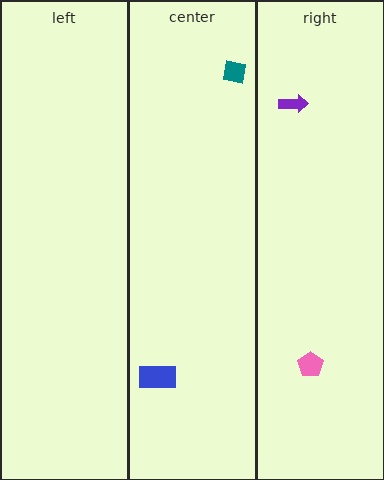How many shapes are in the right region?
2.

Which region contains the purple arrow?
The right region.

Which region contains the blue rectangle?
The center region.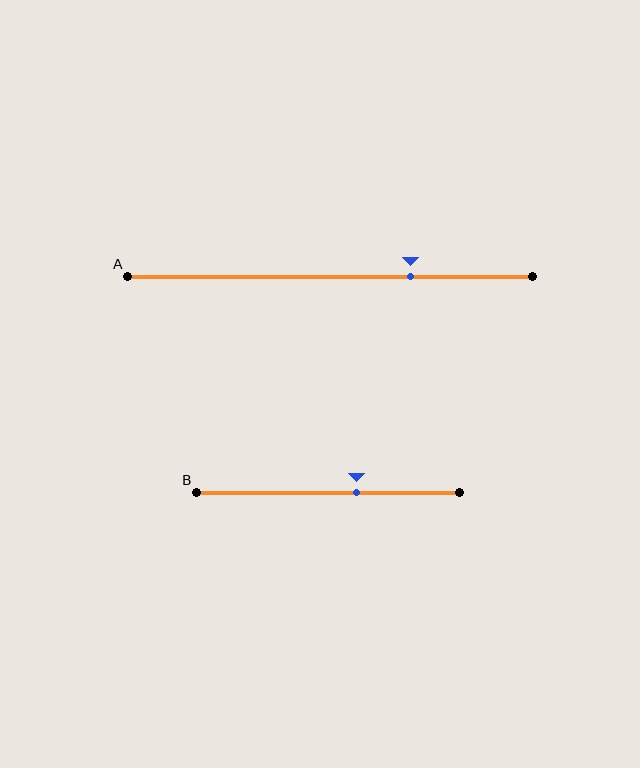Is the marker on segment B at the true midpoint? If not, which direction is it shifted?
No, the marker on segment B is shifted to the right by about 11% of the segment length.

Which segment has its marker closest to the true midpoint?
Segment B has its marker closest to the true midpoint.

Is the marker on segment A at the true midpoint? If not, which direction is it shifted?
No, the marker on segment A is shifted to the right by about 20% of the segment length.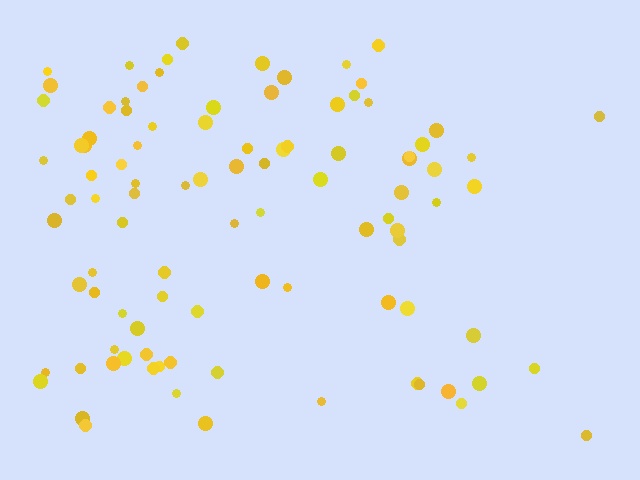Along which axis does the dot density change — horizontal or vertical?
Horizontal.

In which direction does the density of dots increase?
From right to left, with the left side densest.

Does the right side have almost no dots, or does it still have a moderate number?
Still a moderate number, just noticeably fewer than the left.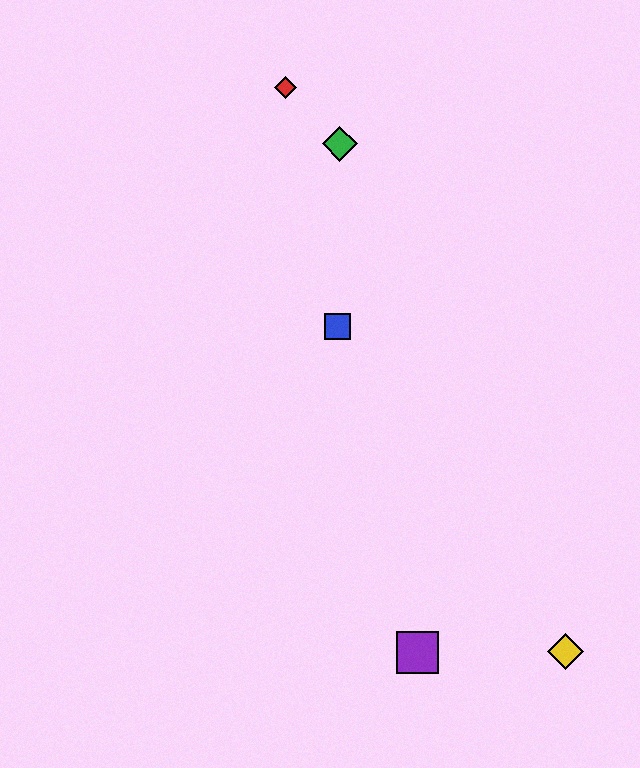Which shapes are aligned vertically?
The blue square, the green diamond are aligned vertically.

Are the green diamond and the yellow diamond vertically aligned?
No, the green diamond is at x≈339 and the yellow diamond is at x≈565.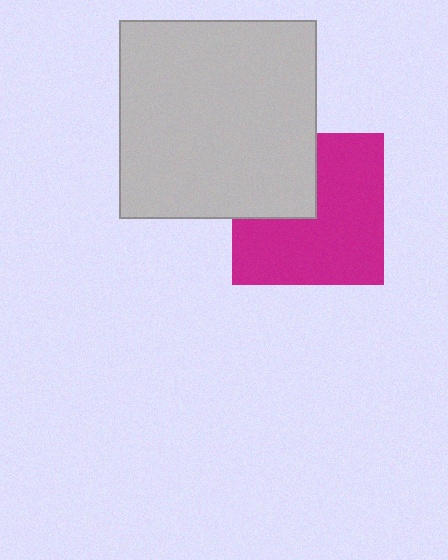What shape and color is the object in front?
The object in front is a light gray square.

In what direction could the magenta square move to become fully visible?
The magenta square could move toward the lower-right. That would shift it out from behind the light gray square entirely.